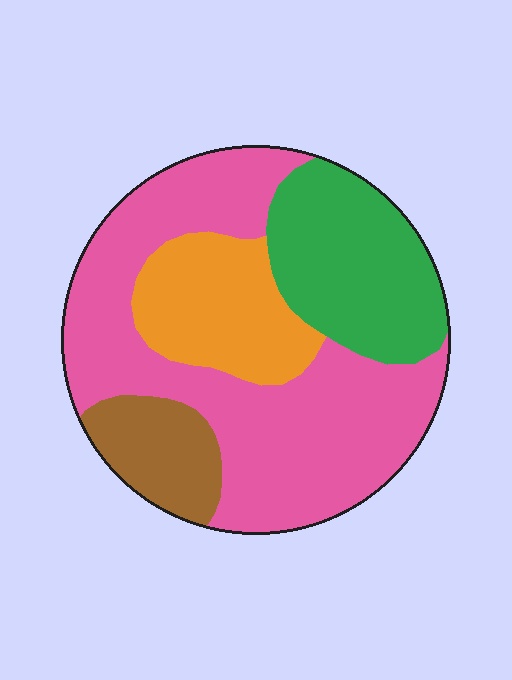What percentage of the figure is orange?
Orange covers about 15% of the figure.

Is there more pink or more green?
Pink.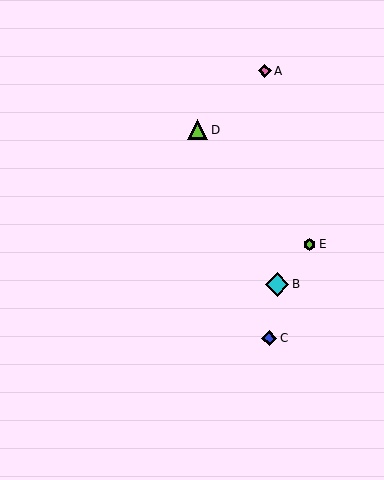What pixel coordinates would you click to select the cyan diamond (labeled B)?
Click at (277, 284) to select the cyan diamond B.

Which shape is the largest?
The cyan diamond (labeled B) is the largest.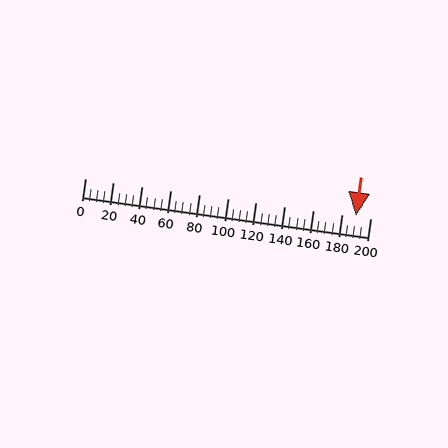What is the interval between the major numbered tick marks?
The major tick marks are spaced 20 units apart.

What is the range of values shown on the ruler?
The ruler shows values from 0 to 200.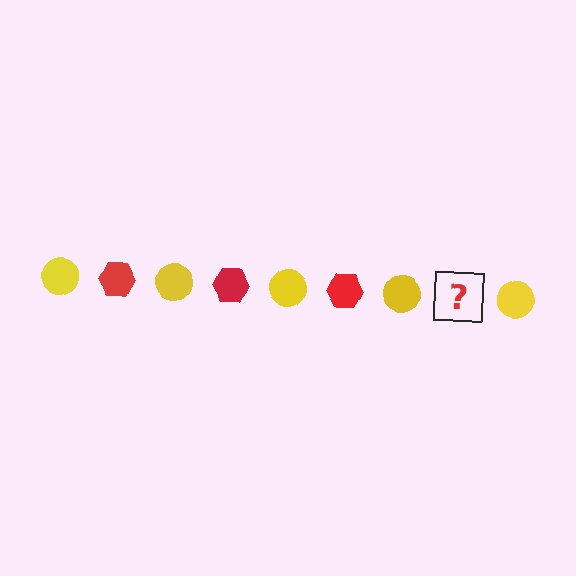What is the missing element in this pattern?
The missing element is a red hexagon.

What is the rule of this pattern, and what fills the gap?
The rule is that the pattern alternates between yellow circle and red hexagon. The gap should be filled with a red hexagon.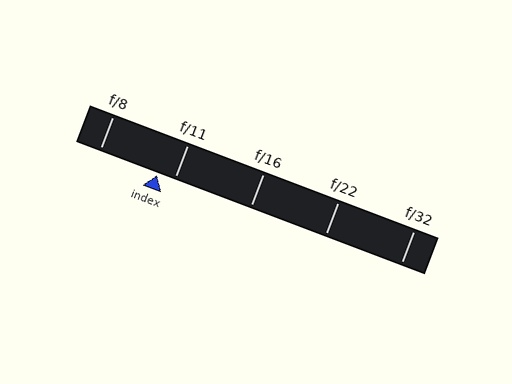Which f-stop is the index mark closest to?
The index mark is closest to f/11.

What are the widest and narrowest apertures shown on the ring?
The widest aperture shown is f/8 and the narrowest is f/32.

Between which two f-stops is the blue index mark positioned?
The index mark is between f/8 and f/11.